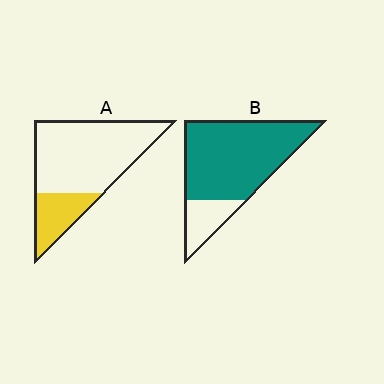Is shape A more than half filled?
No.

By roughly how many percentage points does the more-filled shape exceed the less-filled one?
By roughly 55 percentage points (B over A).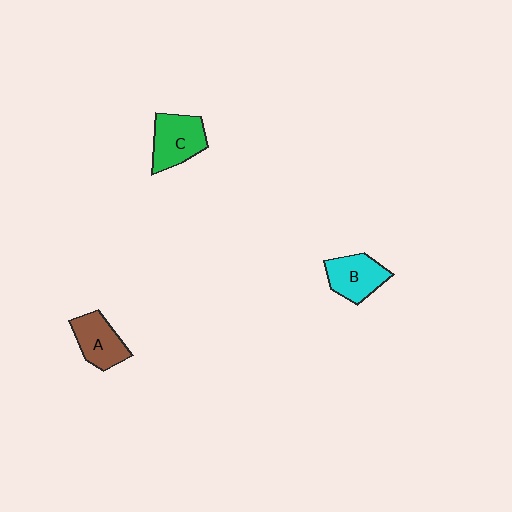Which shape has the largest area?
Shape C (green).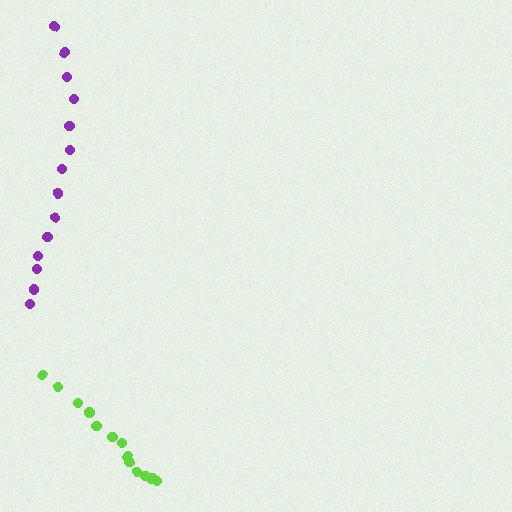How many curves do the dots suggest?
There are 2 distinct paths.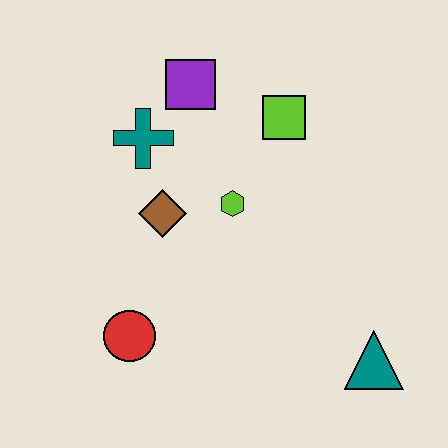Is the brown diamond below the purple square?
Yes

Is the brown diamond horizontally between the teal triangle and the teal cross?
Yes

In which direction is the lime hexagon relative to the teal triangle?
The lime hexagon is above the teal triangle.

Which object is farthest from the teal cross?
The teal triangle is farthest from the teal cross.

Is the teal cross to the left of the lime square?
Yes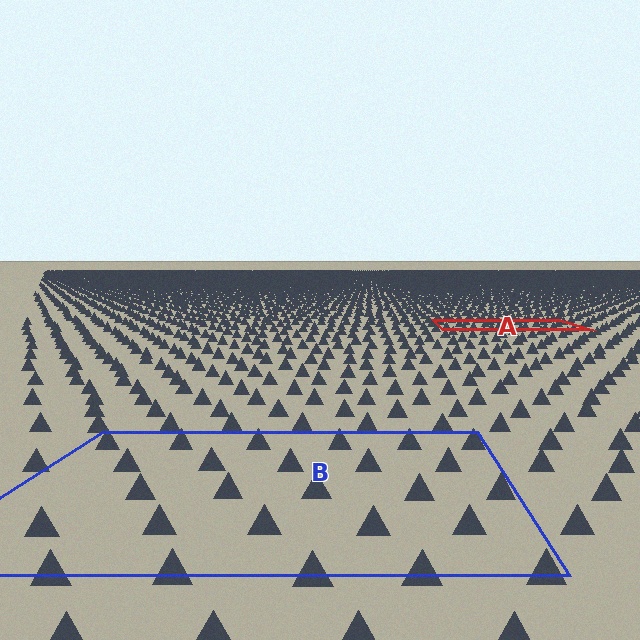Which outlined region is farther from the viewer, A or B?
Region A is farther from the viewer — the texture elements inside it appear smaller and more densely packed.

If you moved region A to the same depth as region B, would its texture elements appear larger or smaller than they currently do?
They would appear larger. At a closer depth, the same texture elements are projected at a bigger on-screen size.